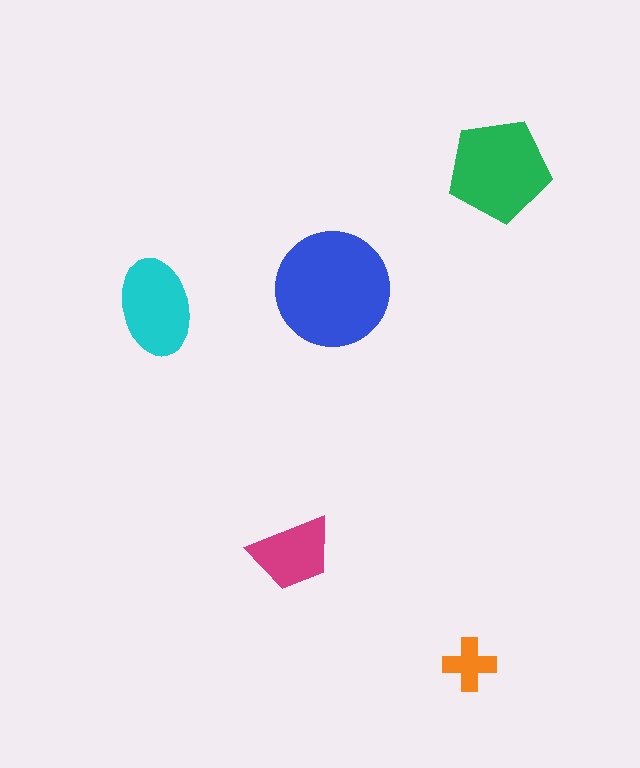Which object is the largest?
The blue circle.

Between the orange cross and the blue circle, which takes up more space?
The blue circle.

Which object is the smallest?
The orange cross.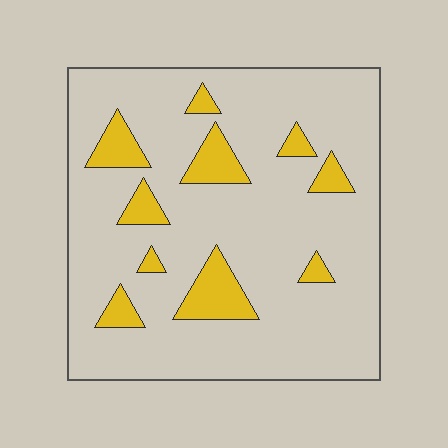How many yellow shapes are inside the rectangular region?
10.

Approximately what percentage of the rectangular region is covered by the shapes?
Approximately 15%.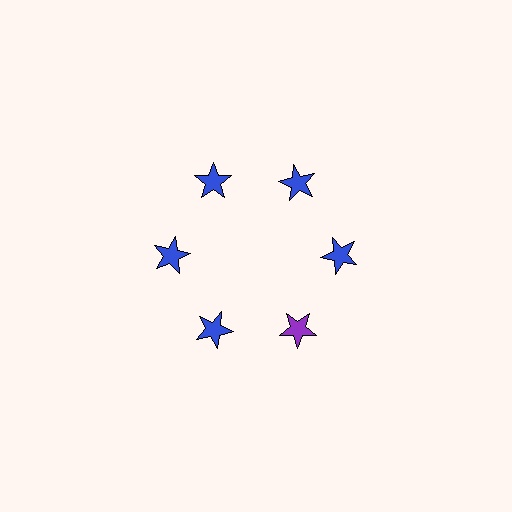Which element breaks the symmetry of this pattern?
The purple star at roughly the 5 o'clock position breaks the symmetry. All other shapes are blue stars.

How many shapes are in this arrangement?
There are 6 shapes arranged in a ring pattern.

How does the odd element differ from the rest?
It has a different color: purple instead of blue.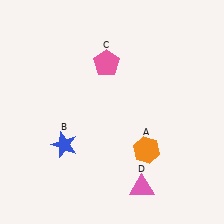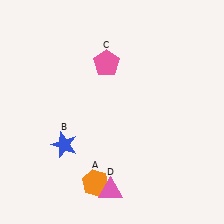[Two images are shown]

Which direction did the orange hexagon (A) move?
The orange hexagon (A) moved left.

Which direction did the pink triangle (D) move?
The pink triangle (D) moved left.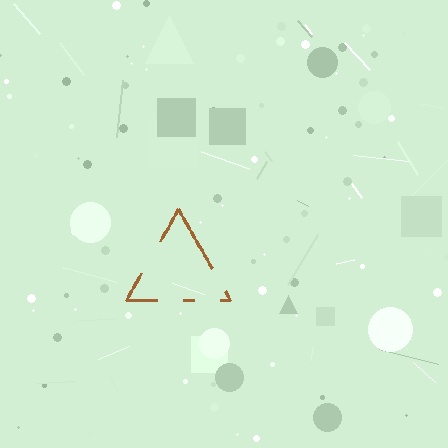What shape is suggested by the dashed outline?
The dashed outline suggests a triangle.